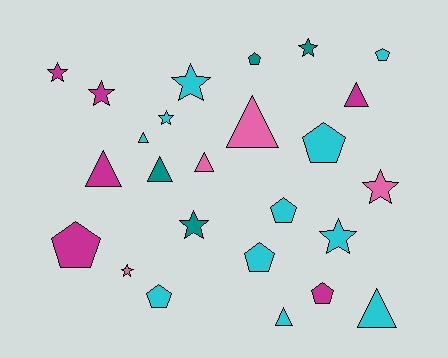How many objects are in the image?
There are 25 objects.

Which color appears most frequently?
Cyan, with 11 objects.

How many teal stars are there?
There are 2 teal stars.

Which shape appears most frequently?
Star, with 9 objects.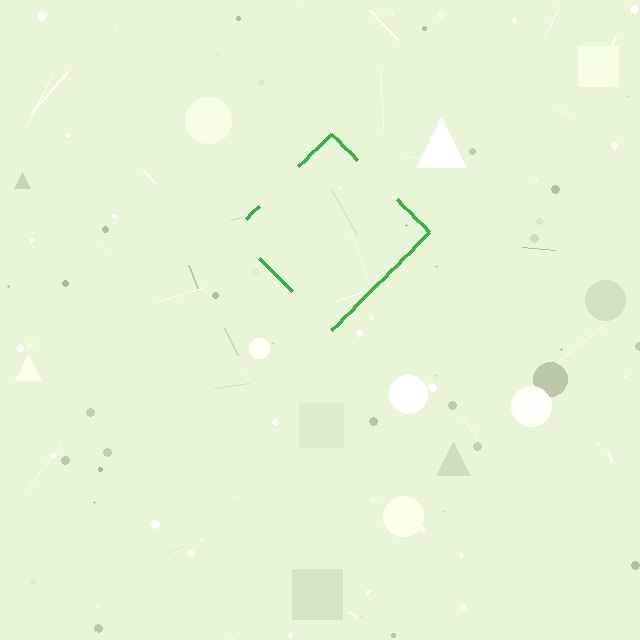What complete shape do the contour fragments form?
The contour fragments form a diamond.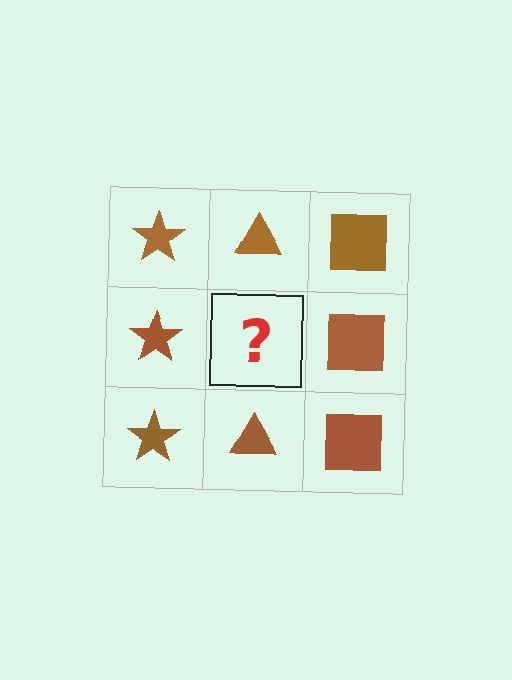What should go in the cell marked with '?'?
The missing cell should contain a brown triangle.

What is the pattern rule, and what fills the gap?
The rule is that each column has a consistent shape. The gap should be filled with a brown triangle.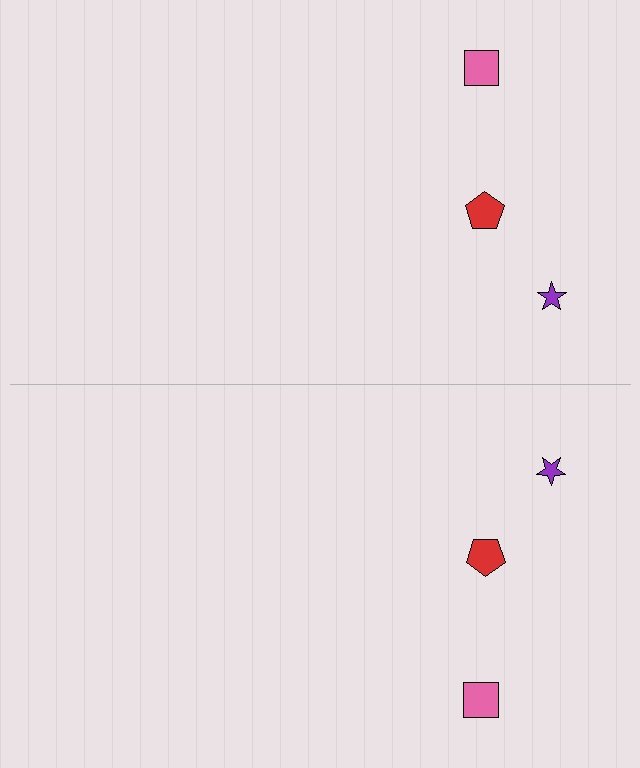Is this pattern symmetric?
Yes, this pattern has bilateral (reflection) symmetry.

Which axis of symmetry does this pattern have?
The pattern has a horizontal axis of symmetry running through the center of the image.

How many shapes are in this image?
There are 6 shapes in this image.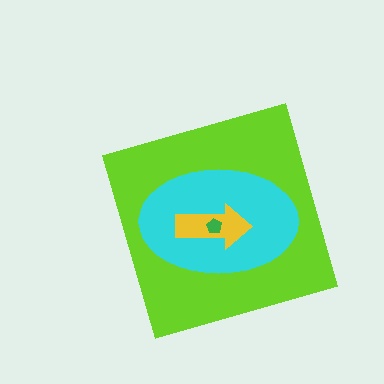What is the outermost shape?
The lime diamond.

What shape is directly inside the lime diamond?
The cyan ellipse.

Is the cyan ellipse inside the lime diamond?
Yes.